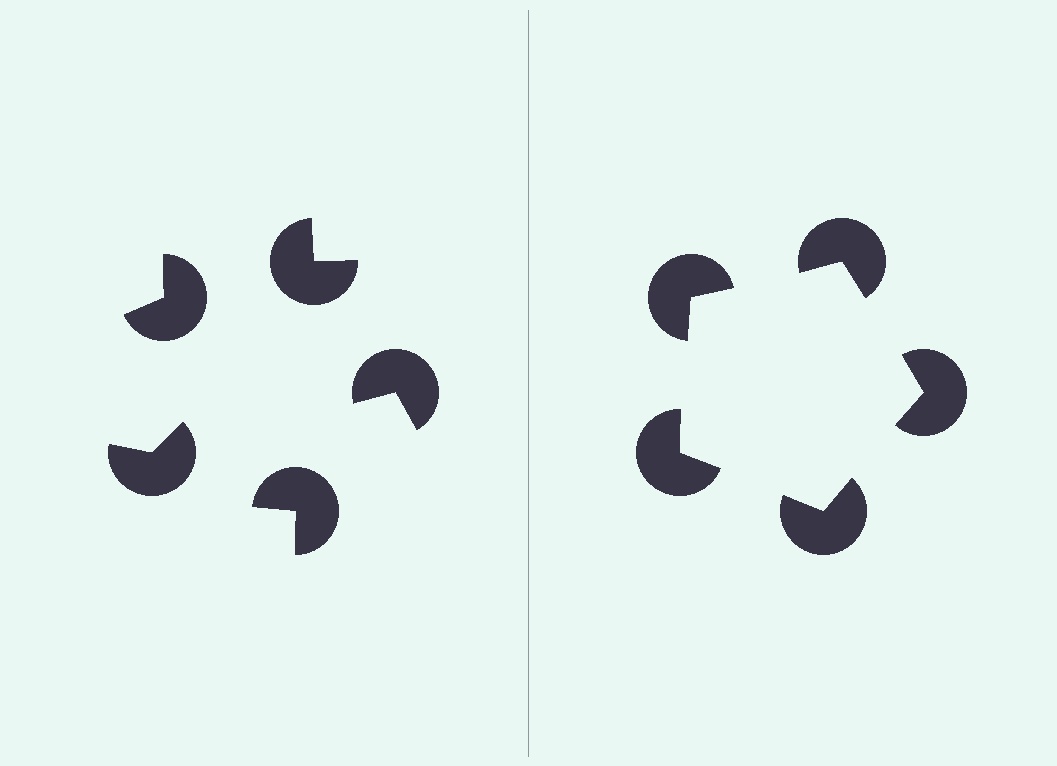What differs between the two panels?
The pac-man discs are positioned identically on both sides; only the wedge orientations differ. On the right they align to a pentagon; on the left they are misaligned.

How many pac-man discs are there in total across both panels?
10 — 5 on each side.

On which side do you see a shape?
An illusory pentagon appears on the right side. On the left side the wedge cuts are rotated, so no coherent shape forms.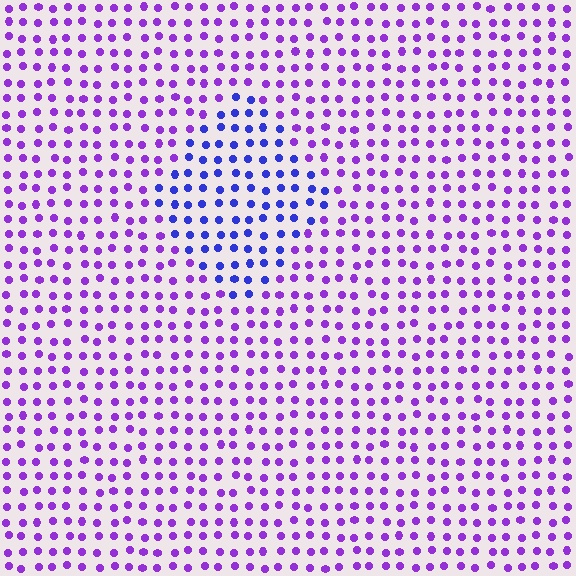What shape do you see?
I see a diamond.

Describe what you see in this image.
The image is filled with small purple elements in a uniform arrangement. A diamond-shaped region is visible where the elements are tinted to a slightly different hue, forming a subtle color boundary.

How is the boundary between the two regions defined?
The boundary is defined purely by a slight shift in hue (about 38 degrees). Spacing, size, and orientation are identical on both sides.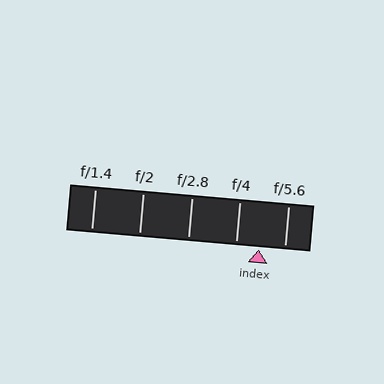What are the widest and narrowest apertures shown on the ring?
The widest aperture shown is f/1.4 and the narrowest is f/5.6.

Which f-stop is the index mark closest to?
The index mark is closest to f/4.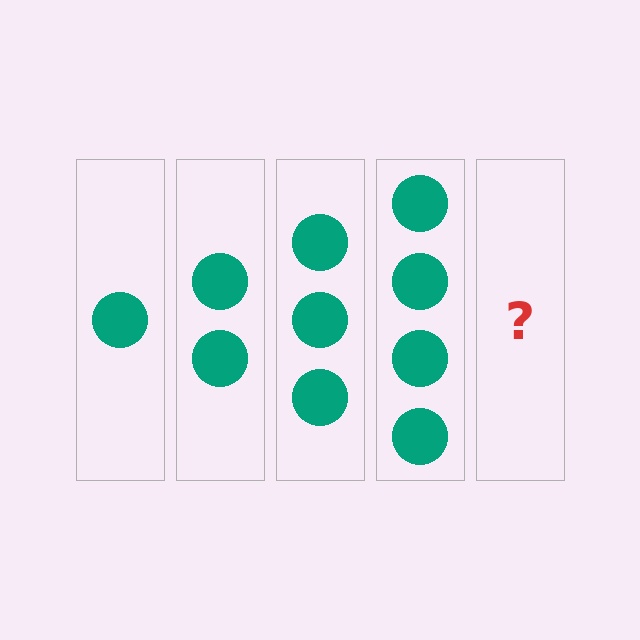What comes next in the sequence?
The next element should be 5 circles.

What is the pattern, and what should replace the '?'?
The pattern is that each step adds one more circle. The '?' should be 5 circles.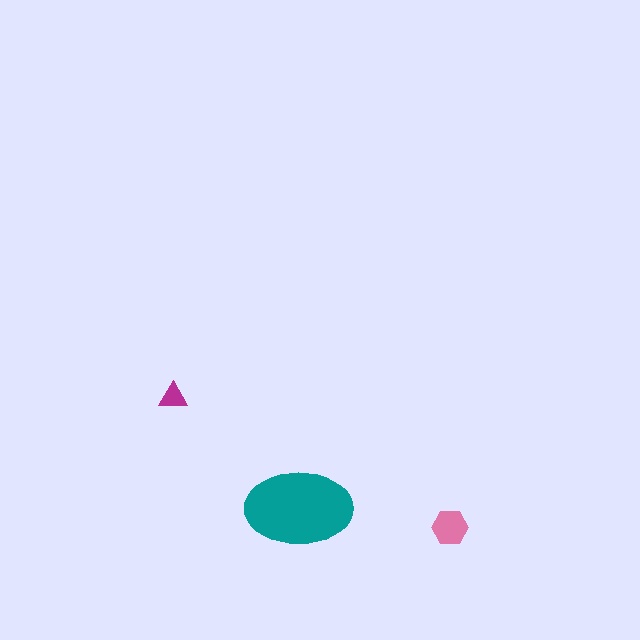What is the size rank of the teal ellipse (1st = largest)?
1st.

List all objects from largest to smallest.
The teal ellipse, the pink hexagon, the magenta triangle.